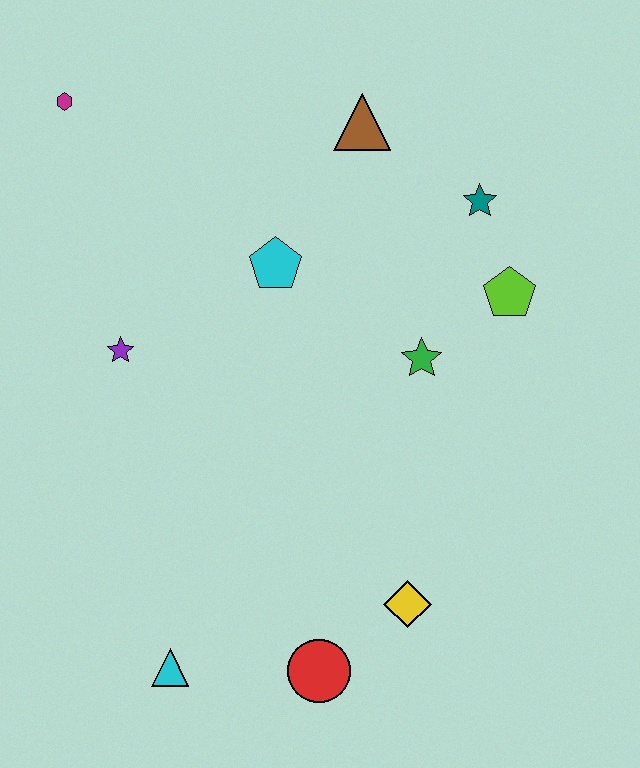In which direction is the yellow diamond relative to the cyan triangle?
The yellow diamond is to the right of the cyan triangle.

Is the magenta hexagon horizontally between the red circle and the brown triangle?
No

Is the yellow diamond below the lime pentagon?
Yes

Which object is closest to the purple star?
The cyan pentagon is closest to the purple star.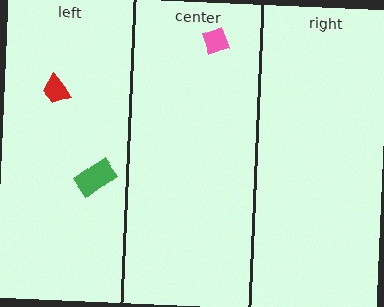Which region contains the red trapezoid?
The left region.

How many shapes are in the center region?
1.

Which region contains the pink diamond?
The center region.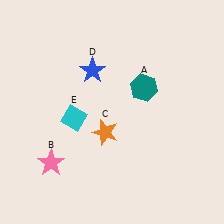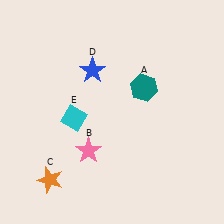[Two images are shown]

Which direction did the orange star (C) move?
The orange star (C) moved left.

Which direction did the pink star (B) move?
The pink star (B) moved right.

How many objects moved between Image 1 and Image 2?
2 objects moved between the two images.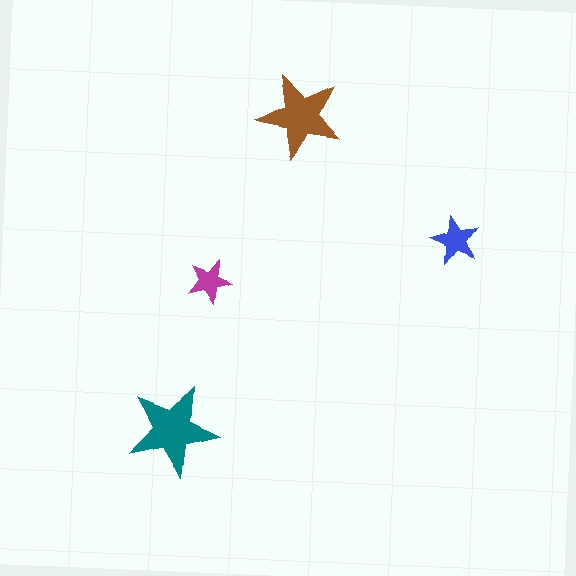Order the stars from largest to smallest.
the teal one, the brown one, the blue one, the magenta one.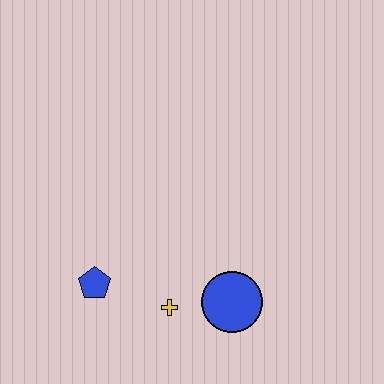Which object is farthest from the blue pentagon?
The blue circle is farthest from the blue pentagon.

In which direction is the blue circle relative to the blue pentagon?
The blue circle is to the right of the blue pentagon.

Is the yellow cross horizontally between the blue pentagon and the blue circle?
Yes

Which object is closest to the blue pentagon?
The yellow cross is closest to the blue pentagon.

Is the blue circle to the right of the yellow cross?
Yes